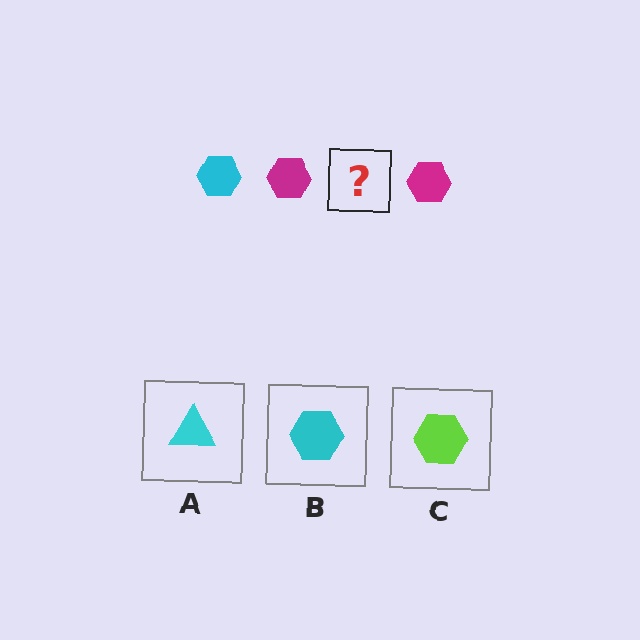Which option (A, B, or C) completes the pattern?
B.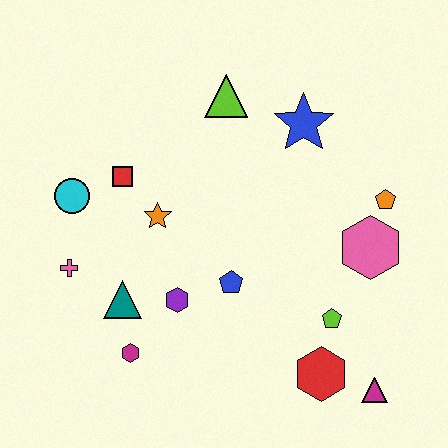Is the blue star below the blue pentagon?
No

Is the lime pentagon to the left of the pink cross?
No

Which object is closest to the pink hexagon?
The orange pentagon is closest to the pink hexagon.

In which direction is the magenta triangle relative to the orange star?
The magenta triangle is to the right of the orange star.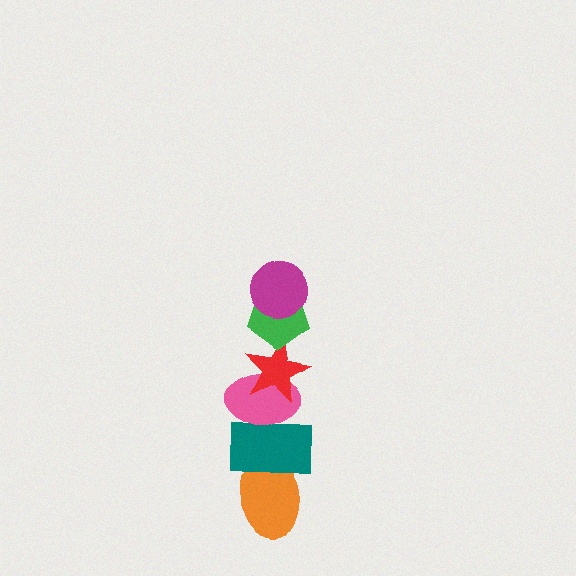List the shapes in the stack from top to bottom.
From top to bottom: the magenta circle, the green pentagon, the red star, the pink ellipse, the teal rectangle, the orange ellipse.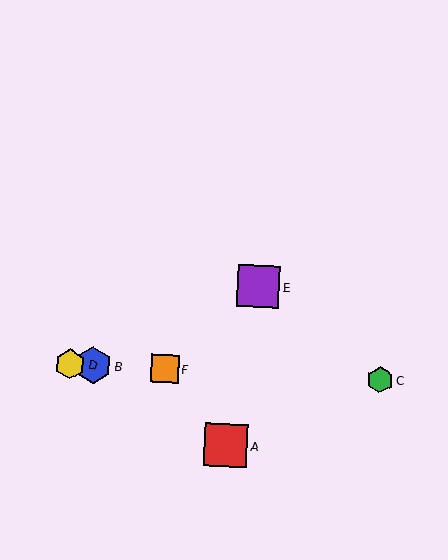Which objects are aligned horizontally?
Objects B, C, D, F are aligned horizontally.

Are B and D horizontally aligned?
Yes, both are at y≈365.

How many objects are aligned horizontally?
4 objects (B, C, D, F) are aligned horizontally.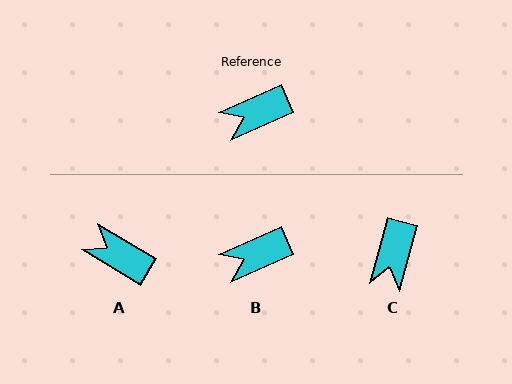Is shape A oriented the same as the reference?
No, it is off by about 55 degrees.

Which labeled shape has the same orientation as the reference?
B.